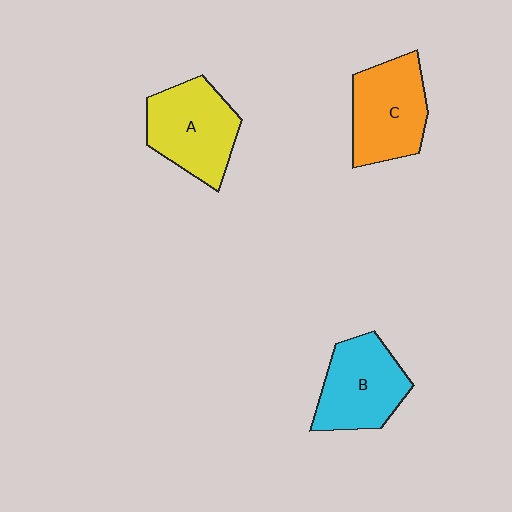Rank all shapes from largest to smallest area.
From largest to smallest: A (yellow), C (orange), B (cyan).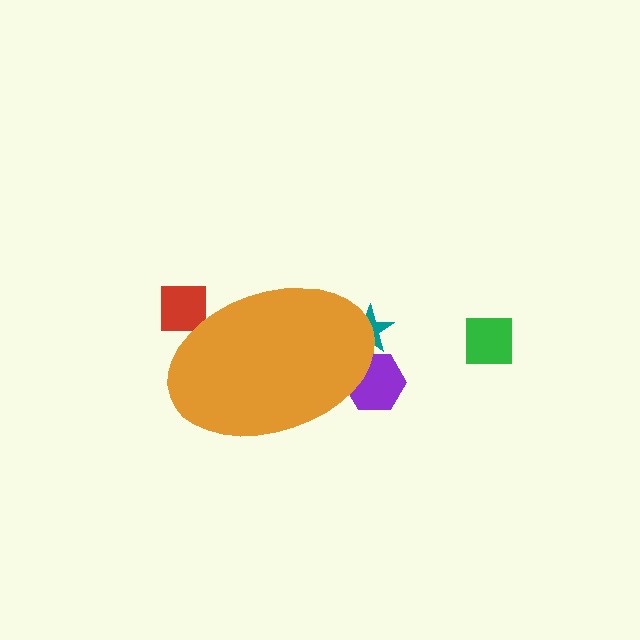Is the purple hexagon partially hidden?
Yes, the purple hexagon is partially hidden behind the orange ellipse.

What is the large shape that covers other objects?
An orange ellipse.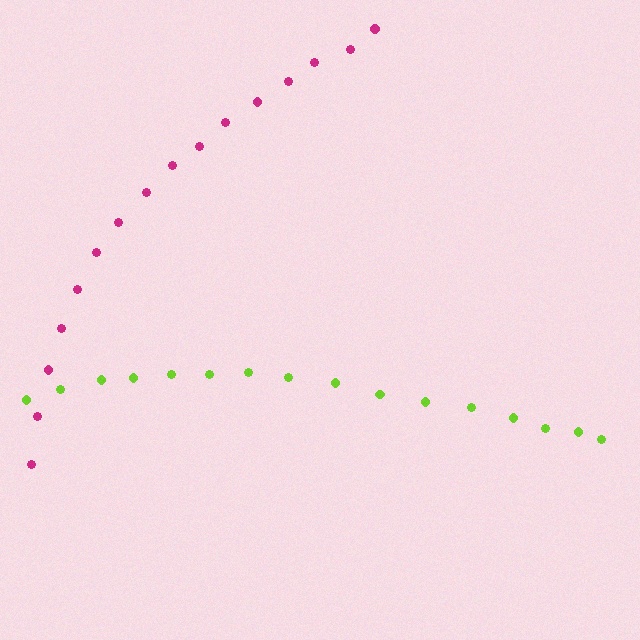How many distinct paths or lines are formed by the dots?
There are 2 distinct paths.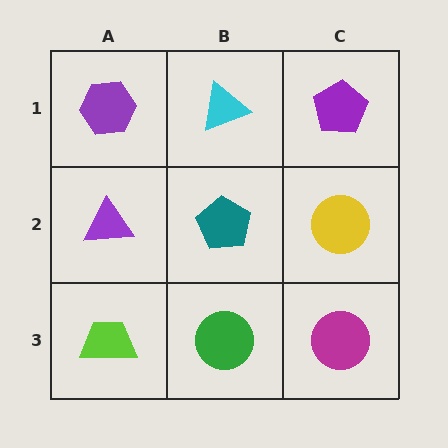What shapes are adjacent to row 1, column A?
A purple triangle (row 2, column A), a cyan triangle (row 1, column B).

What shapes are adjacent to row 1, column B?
A teal pentagon (row 2, column B), a purple hexagon (row 1, column A), a purple pentagon (row 1, column C).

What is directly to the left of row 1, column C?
A cyan triangle.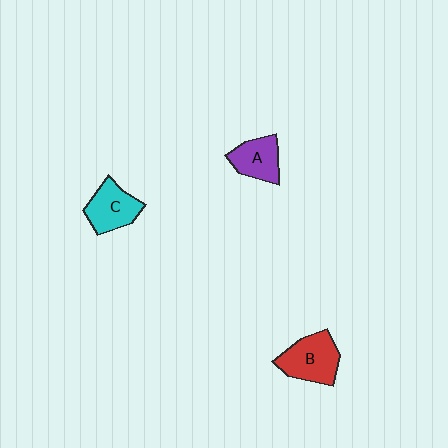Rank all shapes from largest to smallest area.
From largest to smallest: B (red), C (cyan), A (purple).